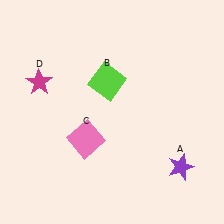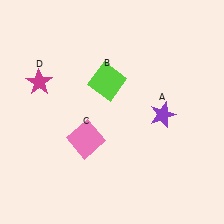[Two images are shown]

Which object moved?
The purple star (A) moved up.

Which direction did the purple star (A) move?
The purple star (A) moved up.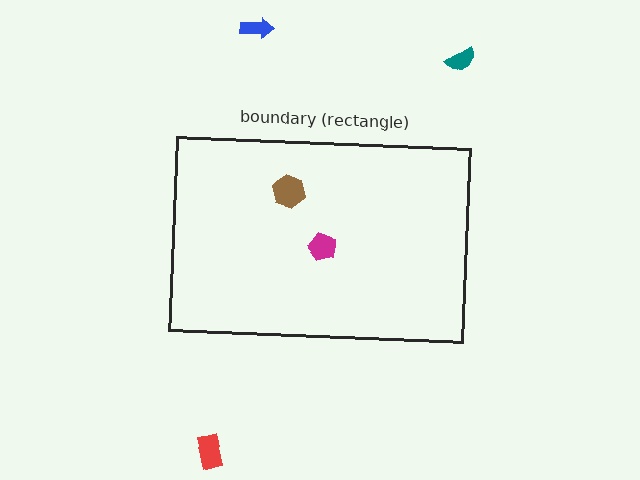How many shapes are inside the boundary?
2 inside, 3 outside.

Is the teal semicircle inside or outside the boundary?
Outside.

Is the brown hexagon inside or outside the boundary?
Inside.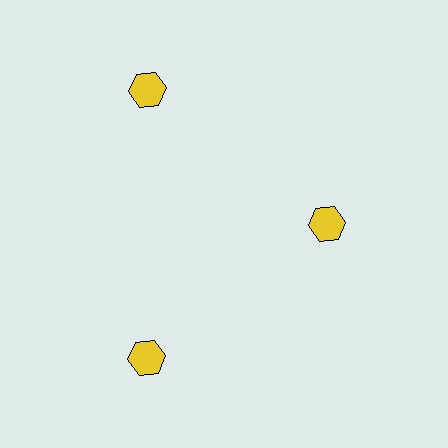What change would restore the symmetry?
The symmetry would be restored by moving it outward, back onto the ring so that all 3 hexagons sit at equal angles and equal distance from the center.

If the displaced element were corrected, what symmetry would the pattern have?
It would have 3-fold rotational symmetry — the pattern would map onto itself every 120 degrees.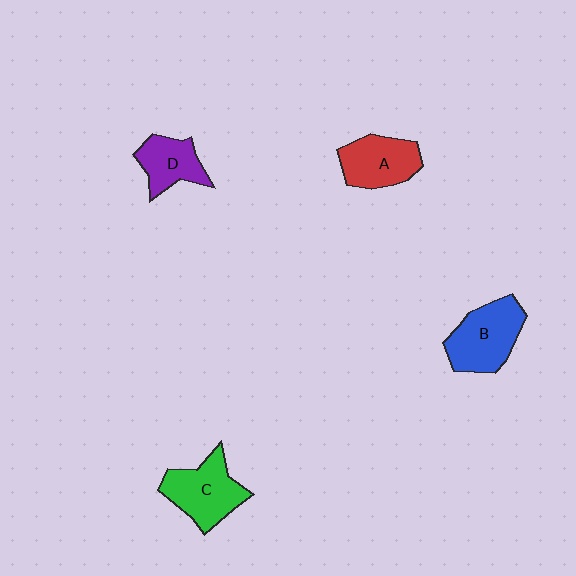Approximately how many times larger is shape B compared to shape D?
Approximately 1.4 times.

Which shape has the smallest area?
Shape D (purple).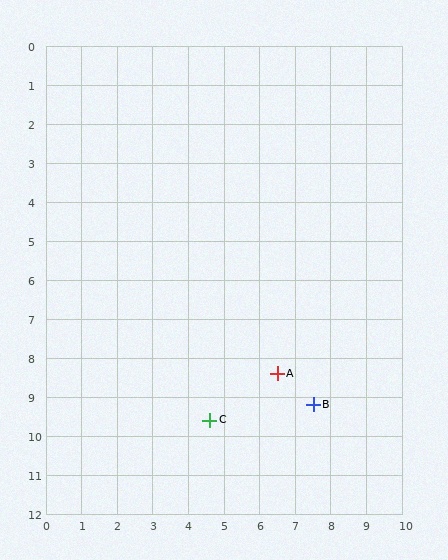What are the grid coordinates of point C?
Point C is at approximately (4.6, 9.6).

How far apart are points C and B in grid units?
Points C and B are about 2.9 grid units apart.